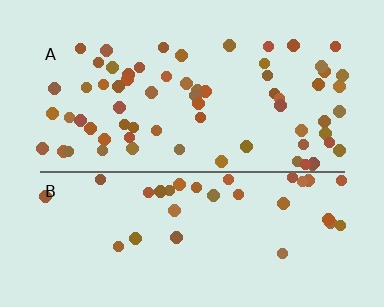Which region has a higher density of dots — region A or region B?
A (the top).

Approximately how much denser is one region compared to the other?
Approximately 2.0× — region A over region B.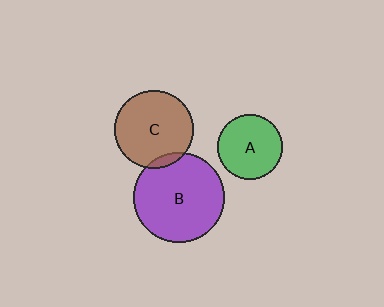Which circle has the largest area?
Circle B (purple).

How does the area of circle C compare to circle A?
Approximately 1.5 times.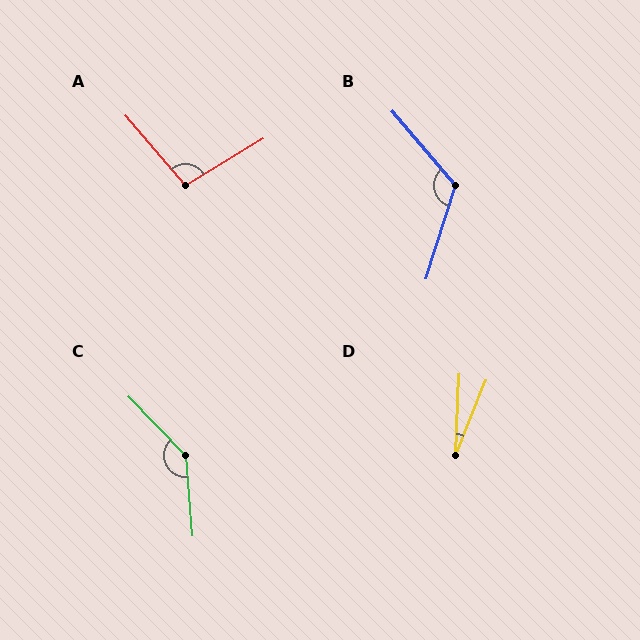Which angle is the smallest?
D, at approximately 20 degrees.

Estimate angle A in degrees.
Approximately 99 degrees.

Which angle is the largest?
C, at approximately 141 degrees.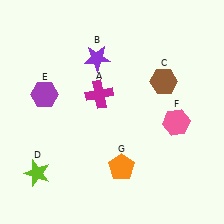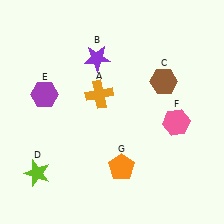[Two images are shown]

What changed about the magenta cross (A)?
In Image 1, A is magenta. In Image 2, it changed to orange.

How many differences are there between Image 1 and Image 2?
There is 1 difference between the two images.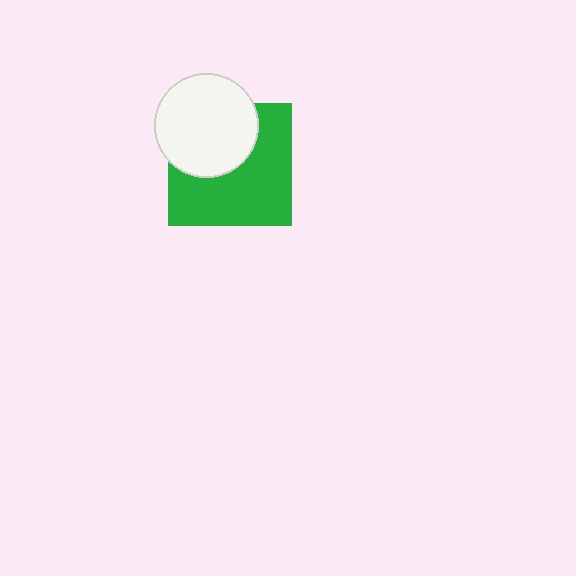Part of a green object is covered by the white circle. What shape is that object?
It is a square.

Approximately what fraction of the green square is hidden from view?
Roughly 40% of the green square is hidden behind the white circle.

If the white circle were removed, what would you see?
You would see the complete green square.